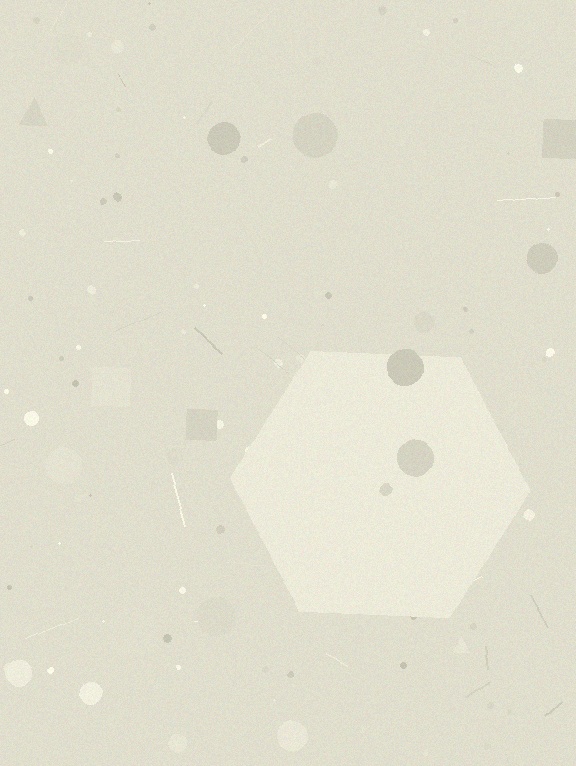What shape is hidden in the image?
A hexagon is hidden in the image.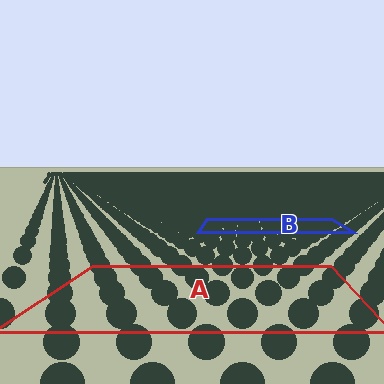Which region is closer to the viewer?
Region A is closer. The texture elements there are larger and more spread out.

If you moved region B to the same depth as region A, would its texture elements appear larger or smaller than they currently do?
They would appear larger. At a closer depth, the same texture elements are projected at a bigger on-screen size.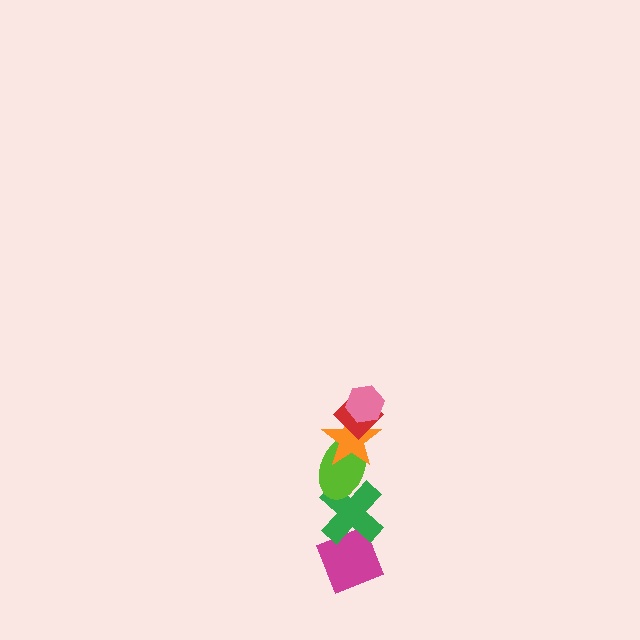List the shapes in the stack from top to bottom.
From top to bottom: the pink hexagon, the red diamond, the orange star, the lime ellipse, the green cross, the magenta diamond.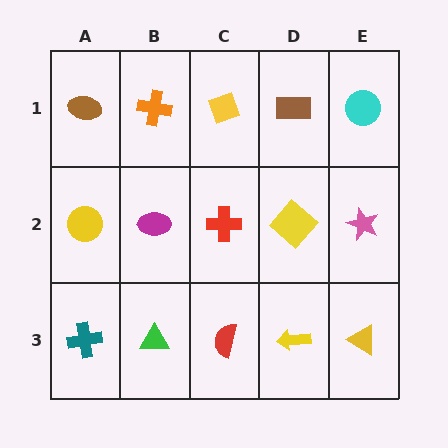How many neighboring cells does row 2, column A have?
3.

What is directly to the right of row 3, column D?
A yellow triangle.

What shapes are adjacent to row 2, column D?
A brown rectangle (row 1, column D), a yellow arrow (row 3, column D), a red cross (row 2, column C), a pink star (row 2, column E).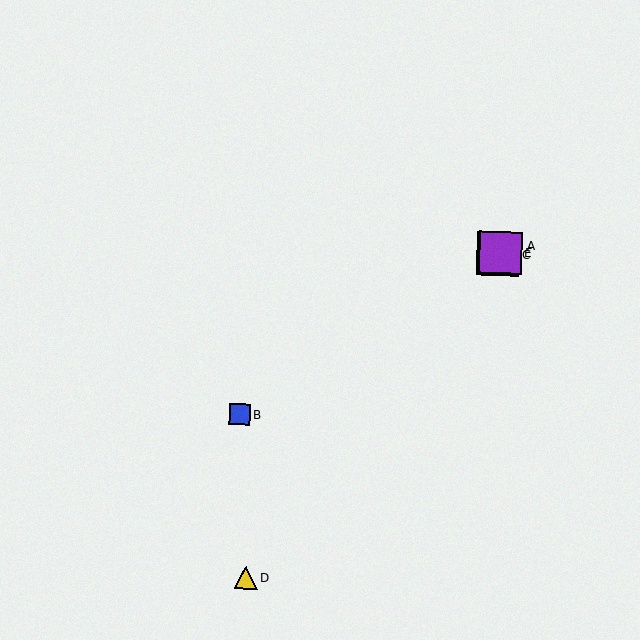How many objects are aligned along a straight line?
4 objects (A, B, C, E) are aligned along a straight line.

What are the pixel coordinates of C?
Object C is at (498, 254).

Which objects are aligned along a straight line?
Objects A, B, C, E are aligned along a straight line.